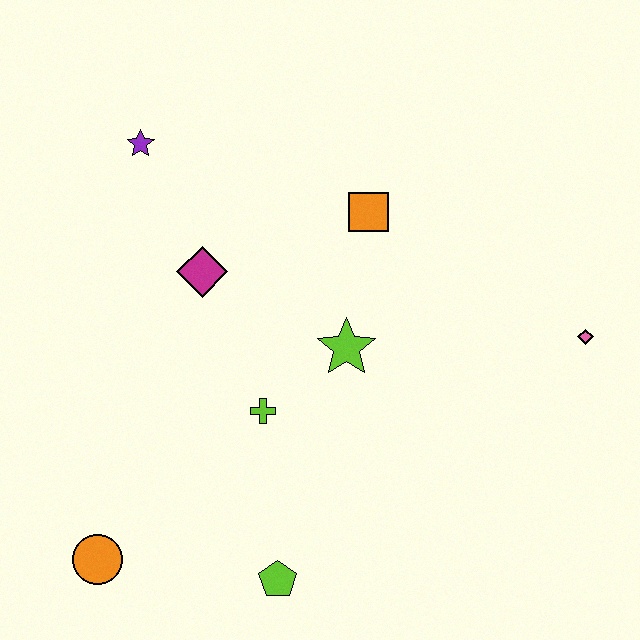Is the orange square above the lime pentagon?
Yes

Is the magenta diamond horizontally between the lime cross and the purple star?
Yes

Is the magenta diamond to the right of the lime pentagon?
No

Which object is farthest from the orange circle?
The pink diamond is farthest from the orange circle.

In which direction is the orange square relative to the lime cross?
The orange square is above the lime cross.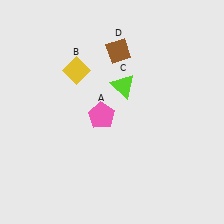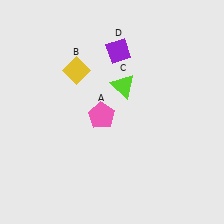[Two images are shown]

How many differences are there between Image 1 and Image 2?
There is 1 difference between the two images.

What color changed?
The diamond (D) changed from brown in Image 1 to purple in Image 2.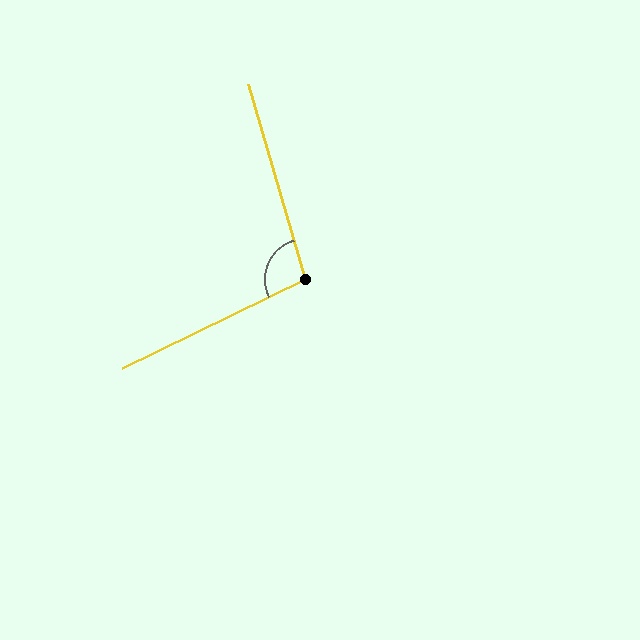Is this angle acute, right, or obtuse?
It is obtuse.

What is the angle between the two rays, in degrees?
Approximately 99 degrees.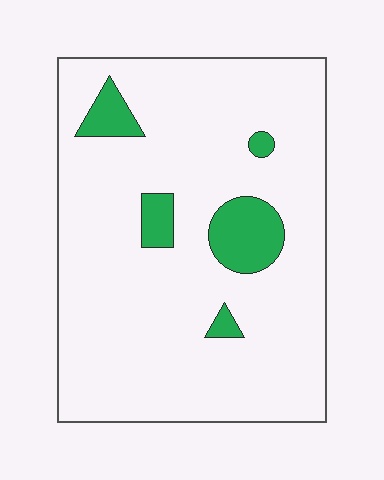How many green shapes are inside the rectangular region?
5.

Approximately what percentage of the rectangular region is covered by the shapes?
Approximately 10%.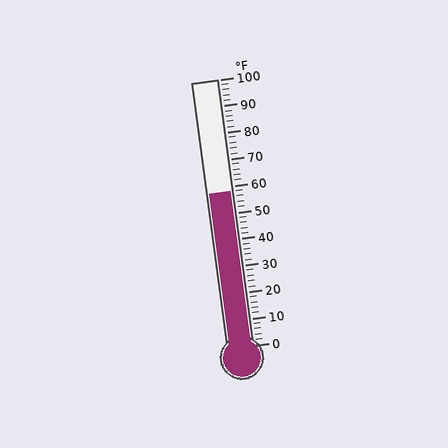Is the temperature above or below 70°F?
The temperature is below 70°F.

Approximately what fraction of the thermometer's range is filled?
The thermometer is filled to approximately 60% of its range.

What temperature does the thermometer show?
The thermometer shows approximately 58°F.